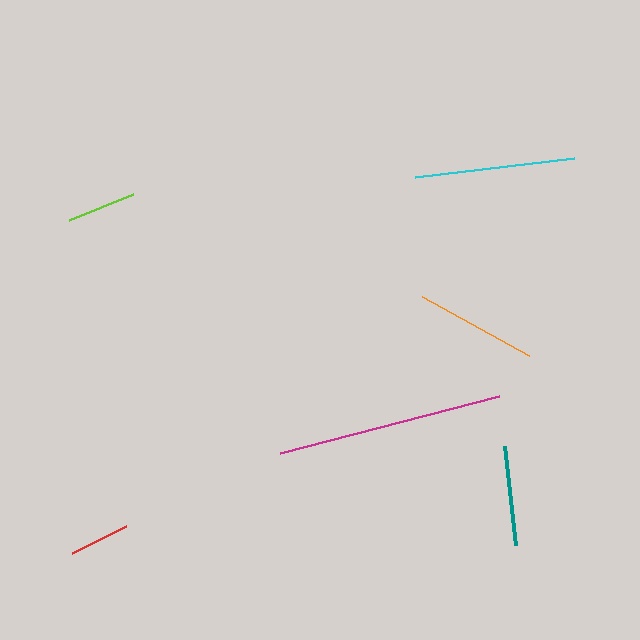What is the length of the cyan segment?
The cyan segment is approximately 160 pixels long.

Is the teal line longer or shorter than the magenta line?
The magenta line is longer than the teal line.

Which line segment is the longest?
The magenta line is the longest at approximately 227 pixels.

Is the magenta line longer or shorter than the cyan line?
The magenta line is longer than the cyan line.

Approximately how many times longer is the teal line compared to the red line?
The teal line is approximately 1.7 times the length of the red line.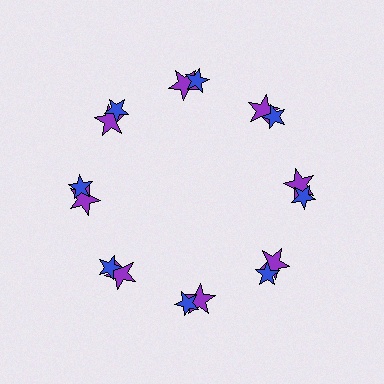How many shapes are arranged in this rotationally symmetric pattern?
There are 16 shapes, arranged in 8 groups of 2.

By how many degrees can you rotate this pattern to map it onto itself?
The pattern maps onto itself every 45 degrees of rotation.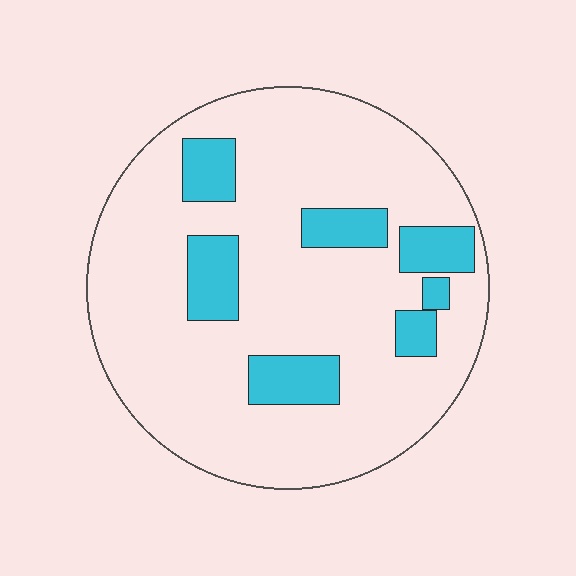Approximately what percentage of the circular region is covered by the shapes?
Approximately 20%.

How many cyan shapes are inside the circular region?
7.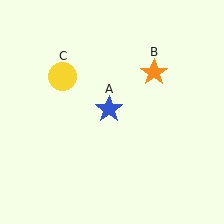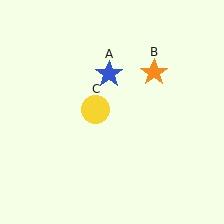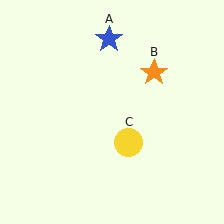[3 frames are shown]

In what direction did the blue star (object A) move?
The blue star (object A) moved up.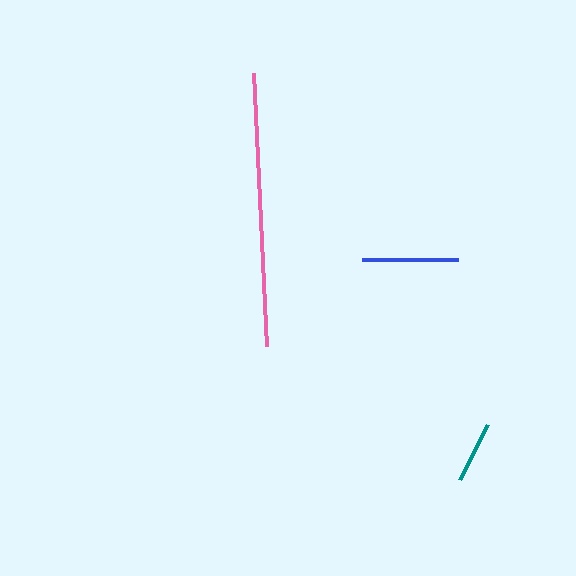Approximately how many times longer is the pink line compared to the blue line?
The pink line is approximately 2.8 times the length of the blue line.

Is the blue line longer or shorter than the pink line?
The pink line is longer than the blue line.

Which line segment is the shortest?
The teal line is the shortest at approximately 62 pixels.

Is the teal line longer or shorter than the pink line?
The pink line is longer than the teal line.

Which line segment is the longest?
The pink line is the longest at approximately 273 pixels.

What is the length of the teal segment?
The teal segment is approximately 62 pixels long.